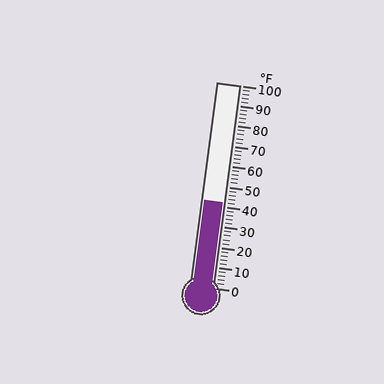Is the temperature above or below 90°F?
The temperature is below 90°F.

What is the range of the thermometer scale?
The thermometer scale ranges from 0°F to 100°F.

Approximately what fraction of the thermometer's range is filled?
The thermometer is filled to approximately 40% of its range.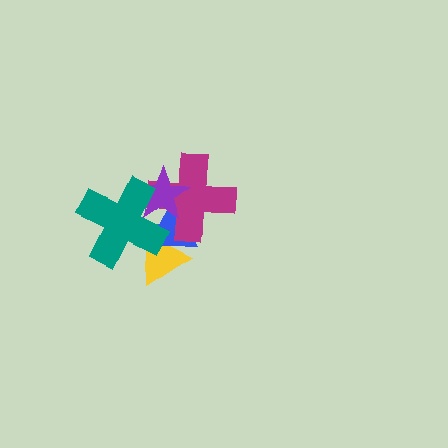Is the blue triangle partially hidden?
Yes, it is partially covered by another shape.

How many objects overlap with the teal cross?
4 objects overlap with the teal cross.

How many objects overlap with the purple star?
3 objects overlap with the purple star.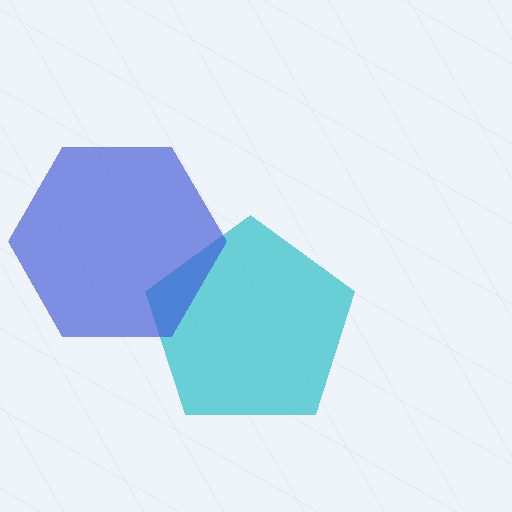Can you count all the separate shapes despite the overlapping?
Yes, there are 2 separate shapes.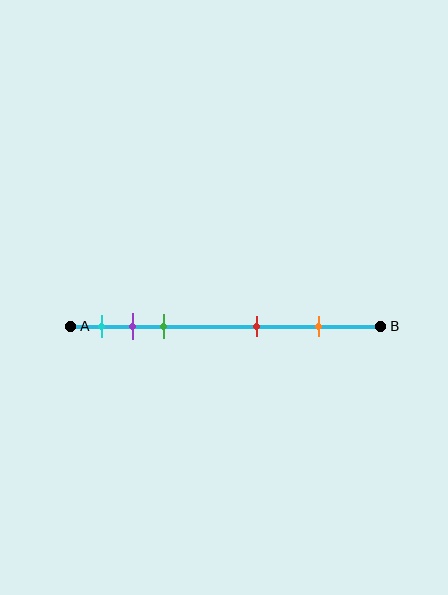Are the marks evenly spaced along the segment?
No, the marks are not evenly spaced.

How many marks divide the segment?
There are 5 marks dividing the segment.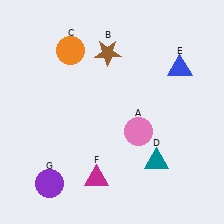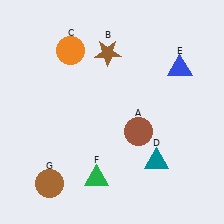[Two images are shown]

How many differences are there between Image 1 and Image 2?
There are 3 differences between the two images.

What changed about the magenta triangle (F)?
In Image 1, F is magenta. In Image 2, it changed to green.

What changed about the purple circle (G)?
In Image 1, G is purple. In Image 2, it changed to brown.